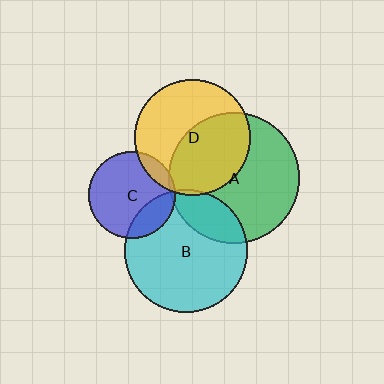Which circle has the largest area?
Circle A (green).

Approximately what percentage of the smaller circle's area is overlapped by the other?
Approximately 5%.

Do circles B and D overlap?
Yes.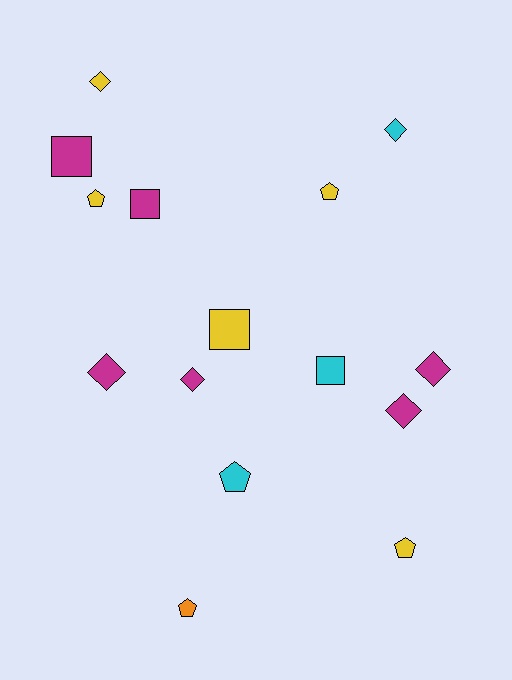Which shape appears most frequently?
Diamond, with 6 objects.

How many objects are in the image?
There are 15 objects.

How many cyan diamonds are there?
There is 1 cyan diamond.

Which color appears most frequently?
Magenta, with 6 objects.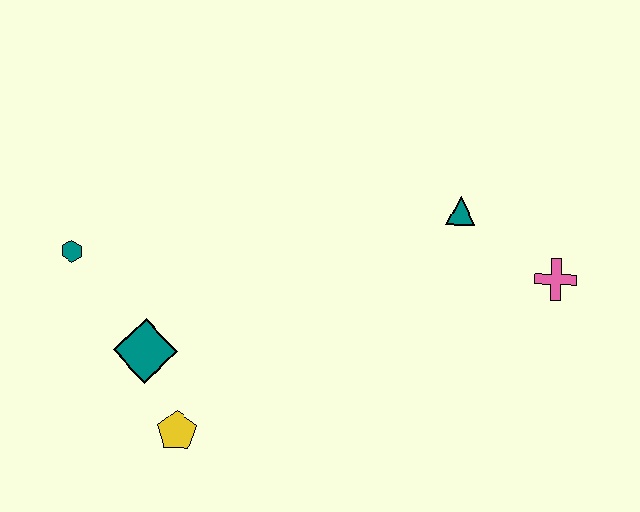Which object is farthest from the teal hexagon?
The pink cross is farthest from the teal hexagon.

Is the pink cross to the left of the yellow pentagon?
No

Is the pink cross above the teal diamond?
Yes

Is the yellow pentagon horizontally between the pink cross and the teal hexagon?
Yes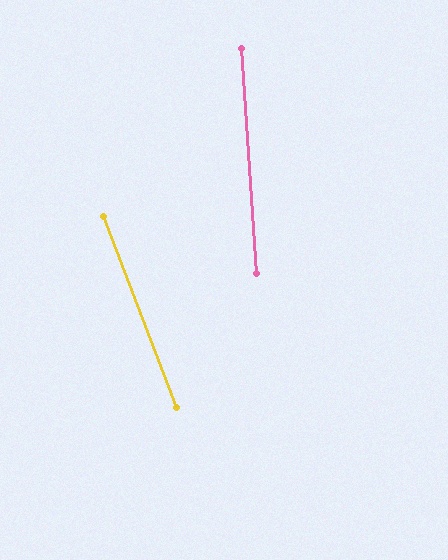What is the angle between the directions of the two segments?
Approximately 17 degrees.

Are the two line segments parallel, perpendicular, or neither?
Neither parallel nor perpendicular — they differ by about 17°.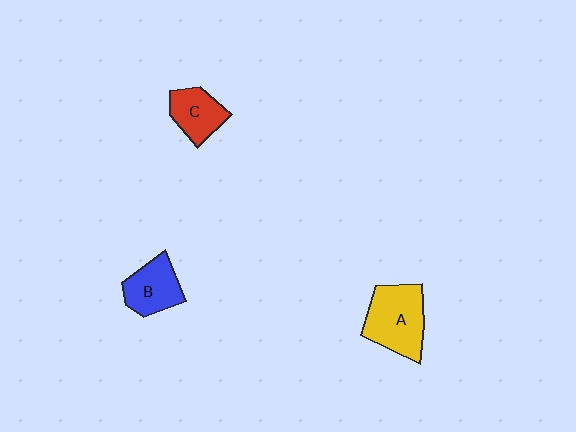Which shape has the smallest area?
Shape C (red).